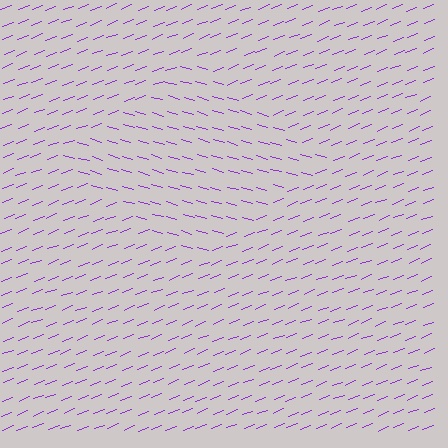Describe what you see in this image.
The image is filled with small purple line segments. A diamond region in the image has lines oriented differently from the surrounding lines, creating a visible texture boundary.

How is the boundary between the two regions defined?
The boundary is defined purely by a change in line orientation (approximately 38 degrees difference). All lines are the same color and thickness.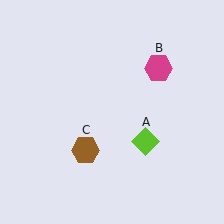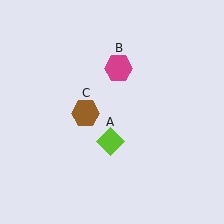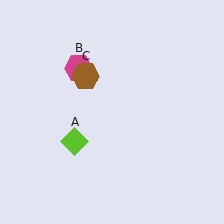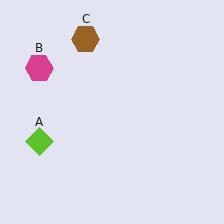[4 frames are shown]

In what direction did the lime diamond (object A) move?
The lime diamond (object A) moved left.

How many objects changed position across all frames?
3 objects changed position: lime diamond (object A), magenta hexagon (object B), brown hexagon (object C).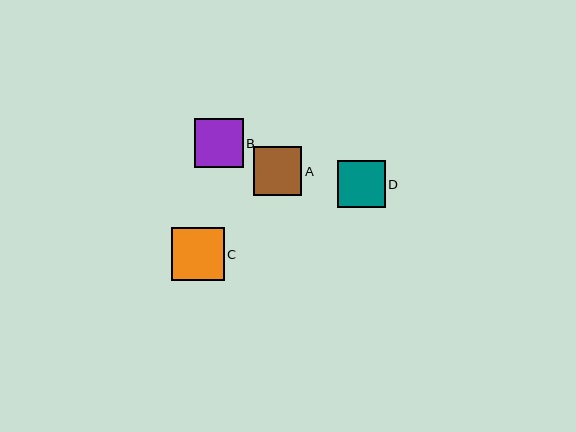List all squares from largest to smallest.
From largest to smallest: C, A, B, D.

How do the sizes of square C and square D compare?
Square C and square D are approximately the same size.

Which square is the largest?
Square C is the largest with a size of approximately 53 pixels.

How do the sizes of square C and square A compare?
Square C and square A are approximately the same size.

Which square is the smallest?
Square D is the smallest with a size of approximately 48 pixels.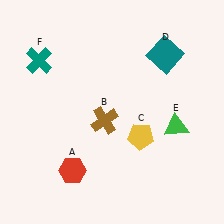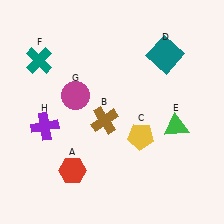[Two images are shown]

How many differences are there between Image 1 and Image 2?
There are 2 differences between the two images.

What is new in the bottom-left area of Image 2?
A purple cross (H) was added in the bottom-left area of Image 2.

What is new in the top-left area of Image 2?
A magenta circle (G) was added in the top-left area of Image 2.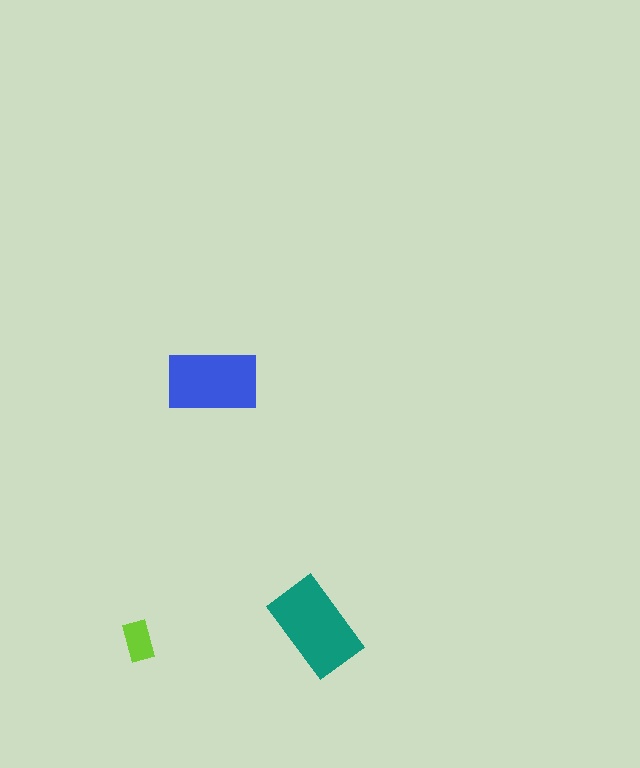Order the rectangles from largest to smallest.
the teal one, the blue one, the lime one.